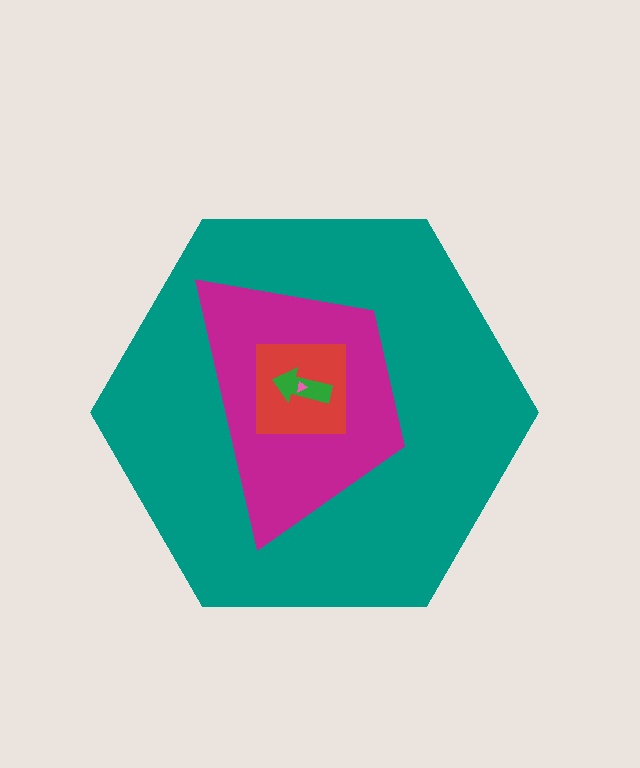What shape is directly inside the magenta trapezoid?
The red square.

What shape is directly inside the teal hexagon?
The magenta trapezoid.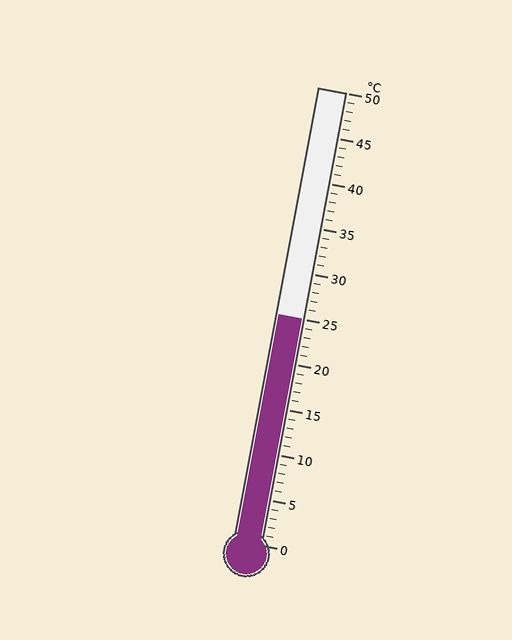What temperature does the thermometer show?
The thermometer shows approximately 25°C.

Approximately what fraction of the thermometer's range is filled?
The thermometer is filled to approximately 50% of its range.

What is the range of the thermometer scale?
The thermometer scale ranges from 0°C to 50°C.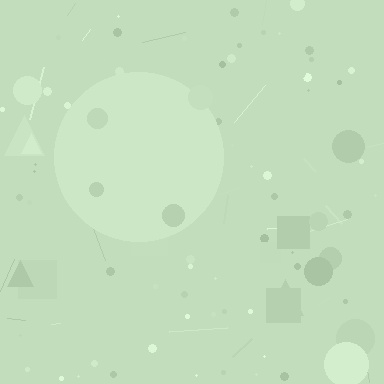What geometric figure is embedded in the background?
A circle is embedded in the background.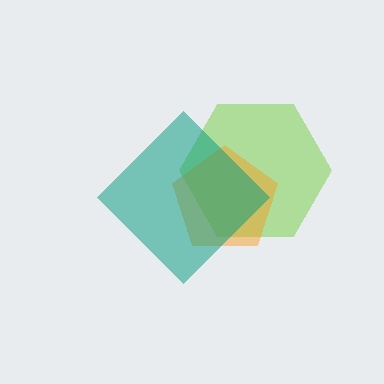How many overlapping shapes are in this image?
There are 3 overlapping shapes in the image.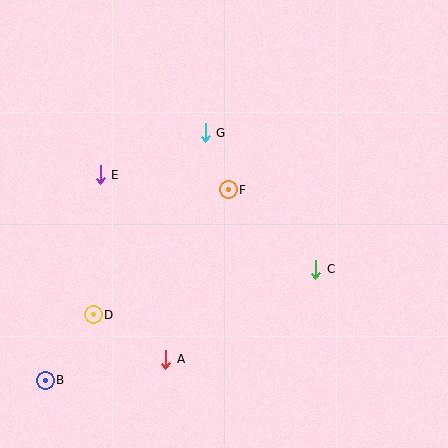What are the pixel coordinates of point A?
Point A is at (166, 359).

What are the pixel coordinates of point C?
Point C is at (316, 269).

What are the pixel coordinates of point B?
Point B is at (45, 380).